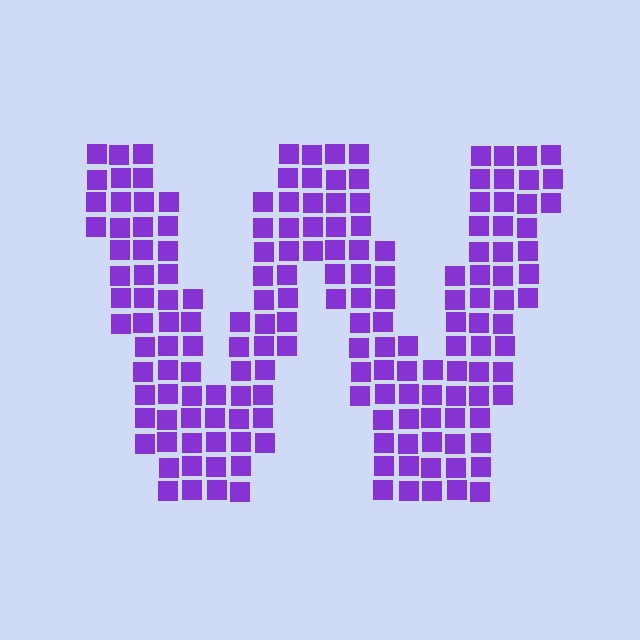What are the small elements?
The small elements are squares.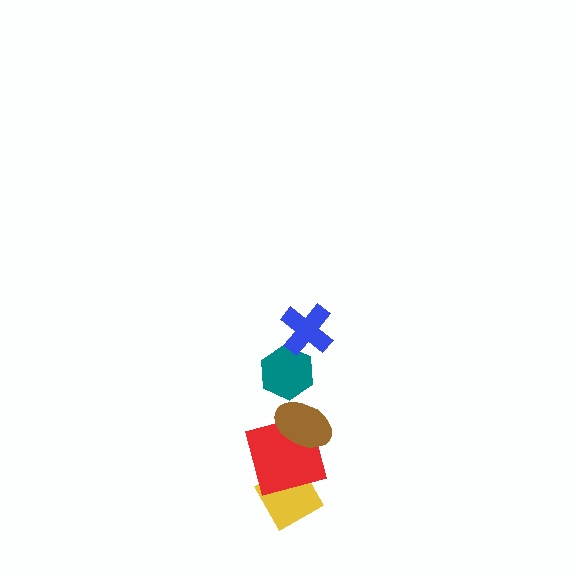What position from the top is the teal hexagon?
The teal hexagon is 2nd from the top.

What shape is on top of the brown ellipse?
The teal hexagon is on top of the brown ellipse.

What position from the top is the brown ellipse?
The brown ellipse is 3rd from the top.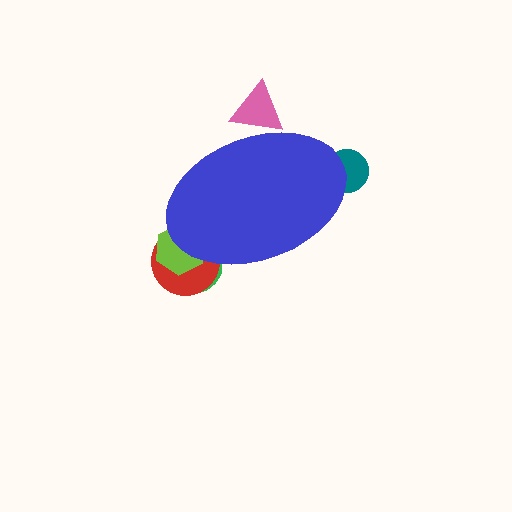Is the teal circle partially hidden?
Yes, the teal circle is partially hidden behind the blue ellipse.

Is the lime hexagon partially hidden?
Yes, the lime hexagon is partially hidden behind the blue ellipse.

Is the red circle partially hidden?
Yes, the red circle is partially hidden behind the blue ellipse.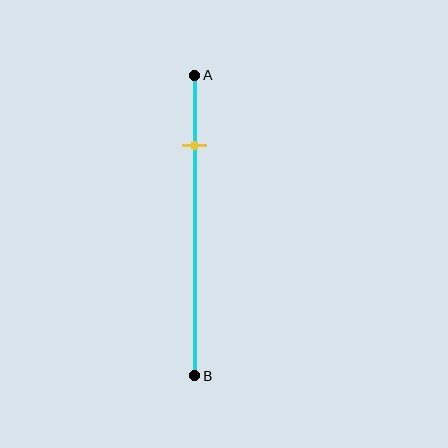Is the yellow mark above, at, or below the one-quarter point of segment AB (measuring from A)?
The yellow mark is approximately at the one-quarter point of segment AB.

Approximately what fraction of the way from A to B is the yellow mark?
The yellow mark is approximately 25% of the way from A to B.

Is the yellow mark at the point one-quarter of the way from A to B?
Yes, the mark is approximately at the one-quarter point.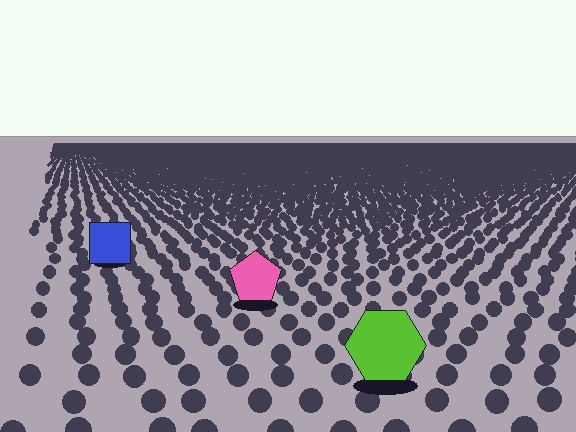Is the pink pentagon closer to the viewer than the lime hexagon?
No. The lime hexagon is closer — you can tell from the texture gradient: the ground texture is coarser near it.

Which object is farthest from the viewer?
The blue square is farthest from the viewer. It appears smaller and the ground texture around it is denser.